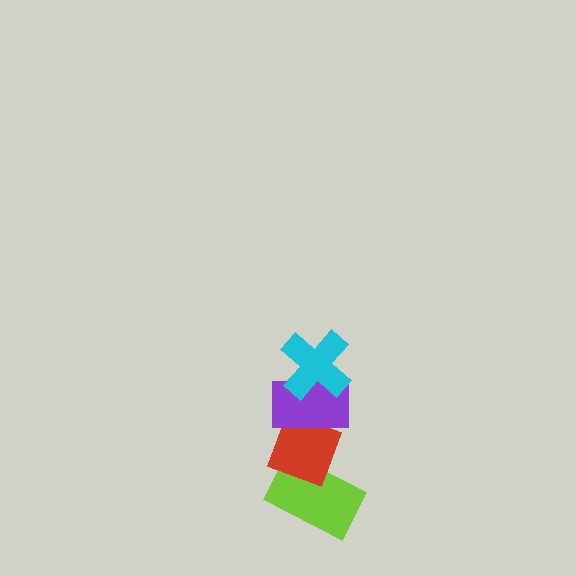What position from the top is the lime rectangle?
The lime rectangle is 4th from the top.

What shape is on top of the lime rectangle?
The red diamond is on top of the lime rectangle.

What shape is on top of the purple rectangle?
The cyan cross is on top of the purple rectangle.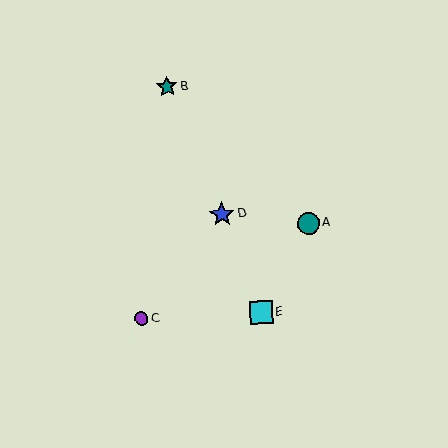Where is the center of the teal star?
The center of the teal star is at (167, 87).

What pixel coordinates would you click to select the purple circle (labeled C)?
Click at (142, 319) to select the purple circle C.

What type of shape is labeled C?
Shape C is a purple circle.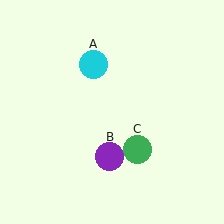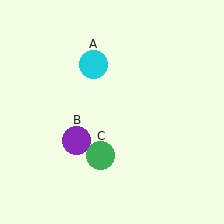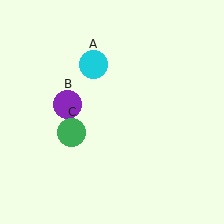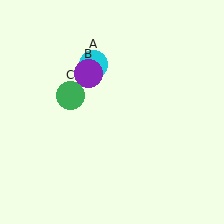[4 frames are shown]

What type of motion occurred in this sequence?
The purple circle (object B), green circle (object C) rotated clockwise around the center of the scene.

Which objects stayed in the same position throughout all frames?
Cyan circle (object A) remained stationary.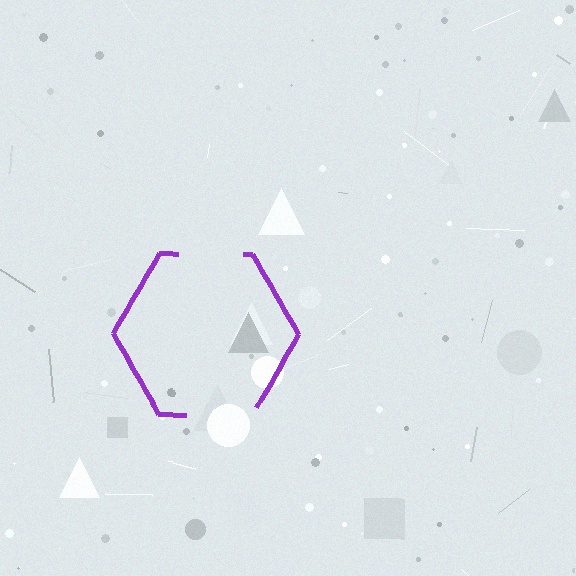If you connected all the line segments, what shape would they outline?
They would outline a hexagon.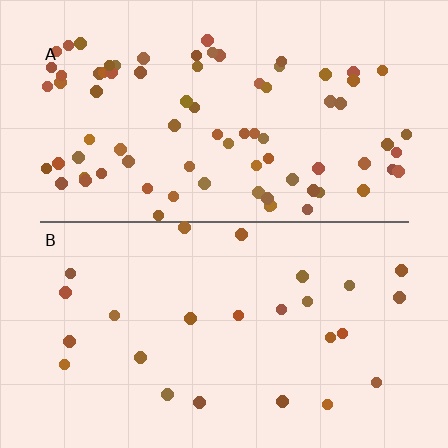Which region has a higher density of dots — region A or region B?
A (the top).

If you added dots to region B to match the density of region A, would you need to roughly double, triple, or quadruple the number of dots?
Approximately triple.